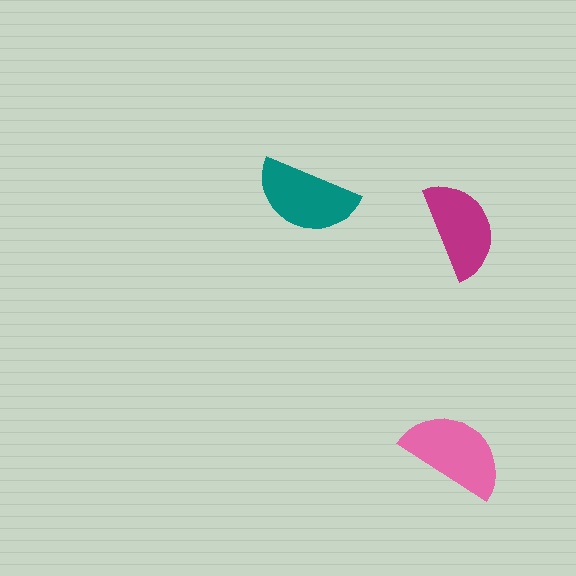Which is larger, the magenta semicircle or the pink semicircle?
The pink one.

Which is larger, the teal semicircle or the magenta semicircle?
The teal one.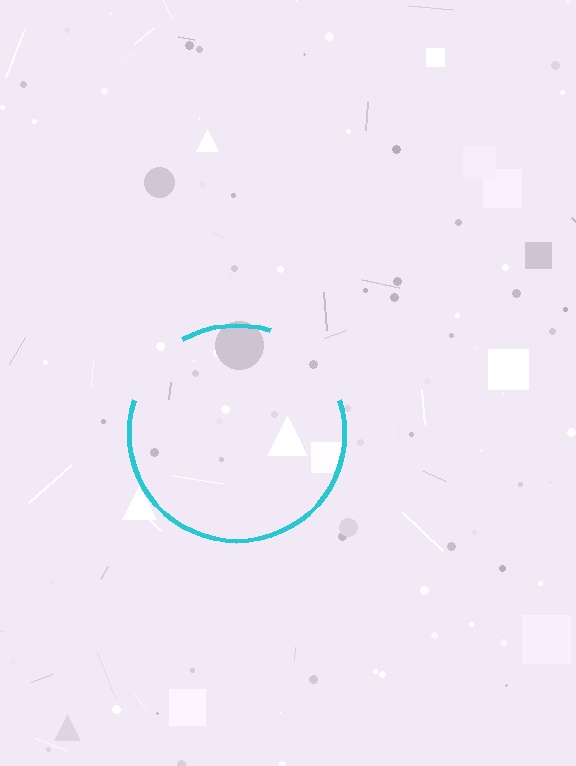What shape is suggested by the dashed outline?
The dashed outline suggests a circle.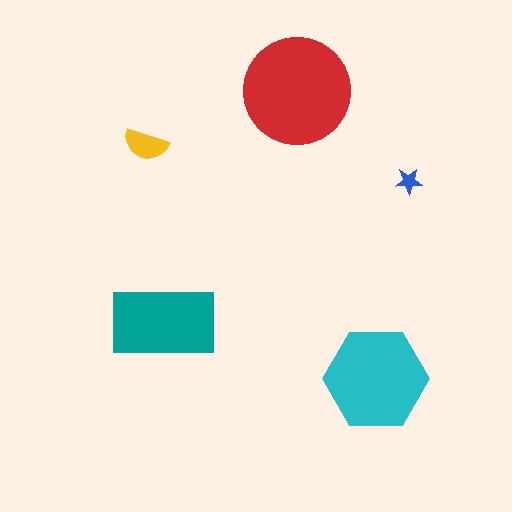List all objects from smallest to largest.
The blue star, the yellow semicircle, the teal rectangle, the cyan hexagon, the red circle.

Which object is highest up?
The red circle is topmost.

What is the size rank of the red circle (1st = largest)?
1st.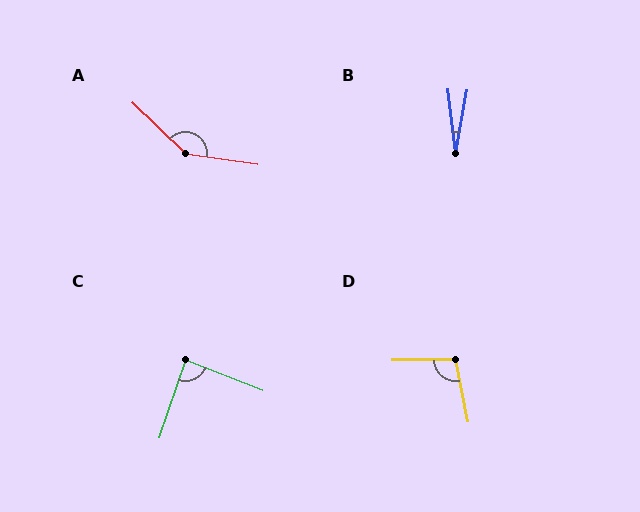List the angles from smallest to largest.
B (17°), C (88°), D (101°), A (144°).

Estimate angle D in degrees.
Approximately 101 degrees.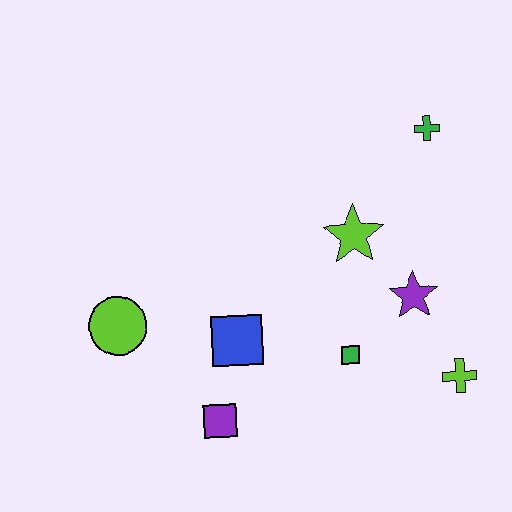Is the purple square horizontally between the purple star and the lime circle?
Yes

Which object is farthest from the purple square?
The green cross is farthest from the purple square.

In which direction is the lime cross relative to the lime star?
The lime cross is below the lime star.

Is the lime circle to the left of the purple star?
Yes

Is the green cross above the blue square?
Yes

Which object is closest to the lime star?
The purple star is closest to the lime star.